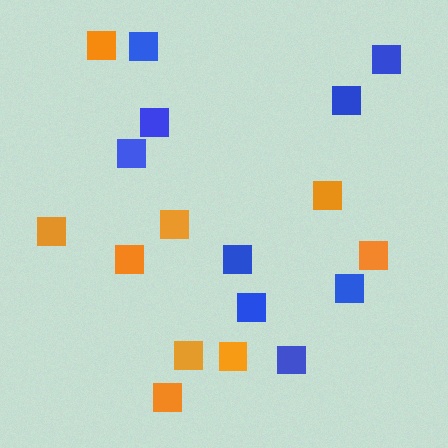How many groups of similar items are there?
There are 2 groups: one group of blue squares (9) and one group of orange squares (9).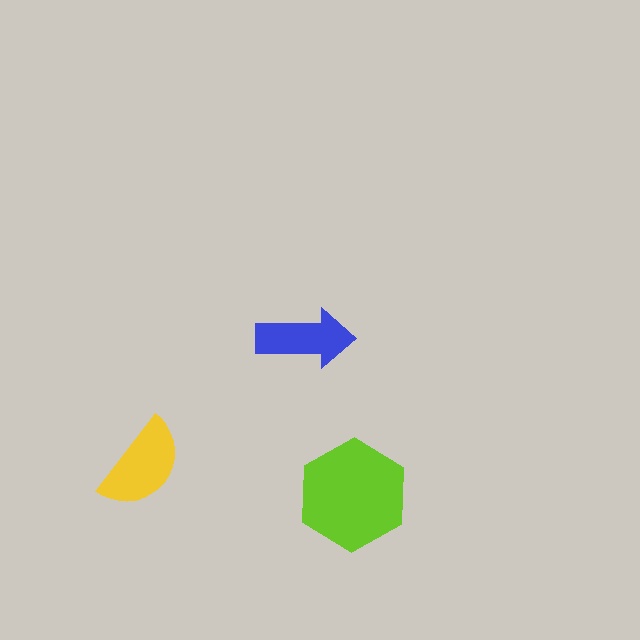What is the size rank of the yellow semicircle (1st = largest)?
2nd.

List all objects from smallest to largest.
The blue arrow, the yellow semicircle, the lime hexagon.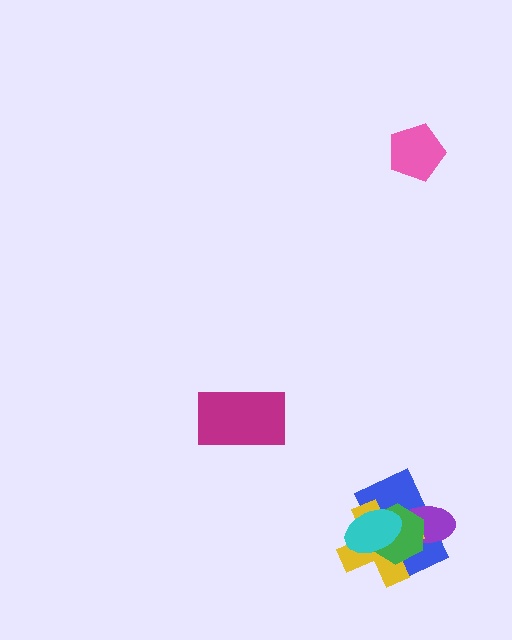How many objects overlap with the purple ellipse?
3 objects overlap with the purple ellipse.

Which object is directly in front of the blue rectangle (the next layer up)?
The purple ellipse is directly in front of the blue rectangle.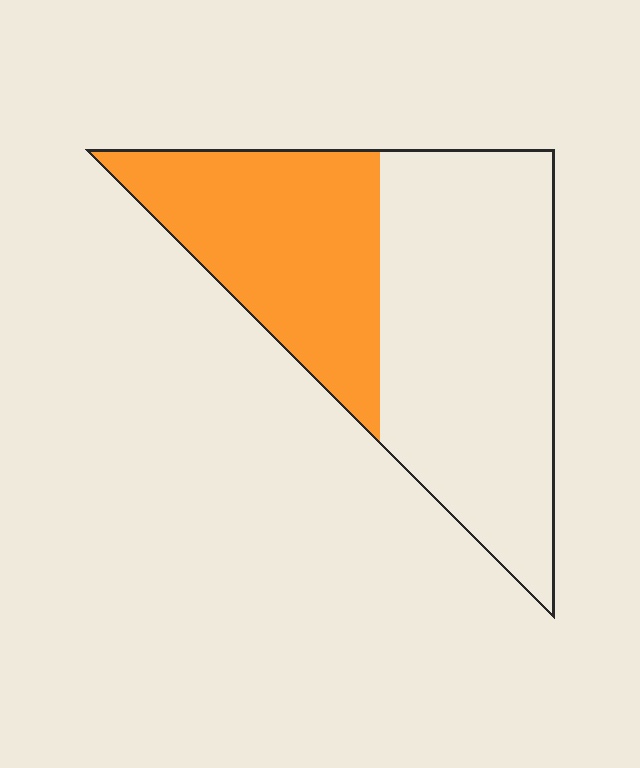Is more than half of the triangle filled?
No.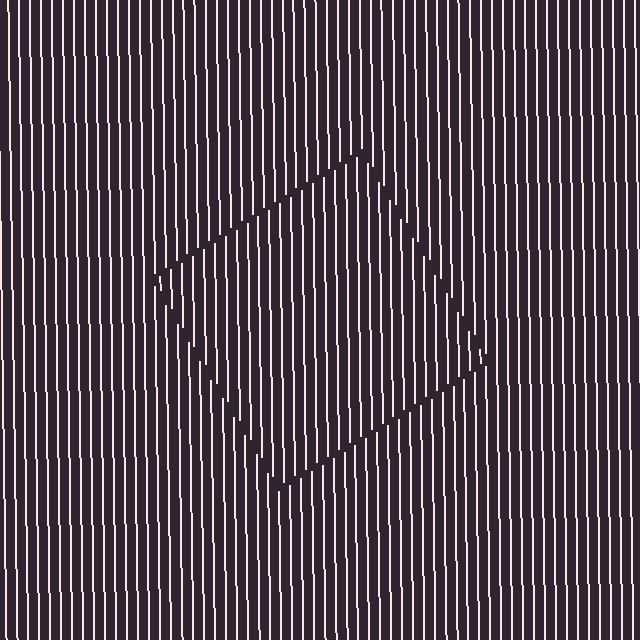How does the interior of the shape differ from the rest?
The interior of the shape contains the same grating, shifted by half a period — the contour is defined by the phase discontinuity where line-ends from the inner and outer gratings abut.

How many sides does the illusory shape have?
4 sides — the line-ends trace a square.